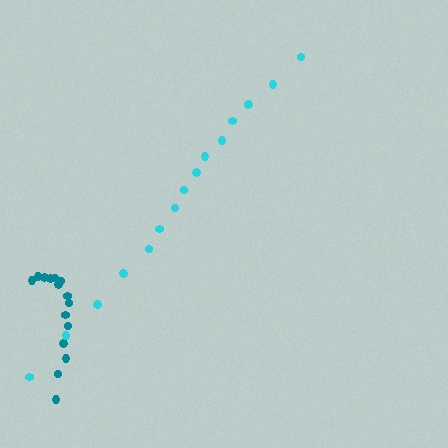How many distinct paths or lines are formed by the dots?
There are 2 distinct paths.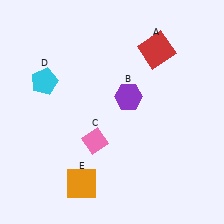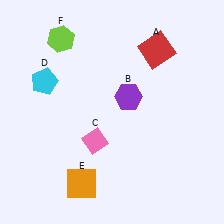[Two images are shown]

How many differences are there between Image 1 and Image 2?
There is 1 difference between the two images.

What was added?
A lime hexagon (F) was added in Image 2.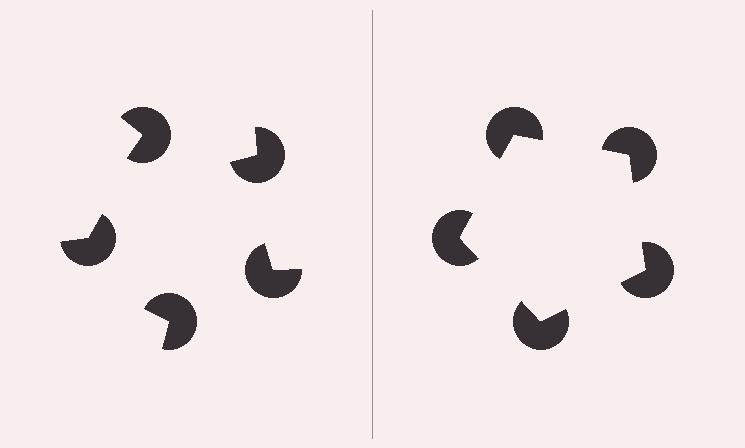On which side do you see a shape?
An illusory pentagon appears on the right side. On the left side the wedge cuts are rotated, so no coherent shape forms.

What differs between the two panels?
The pac-man discs are positioned identically on both sides; only the wedge orientations differ. On the right they align to a pentagon; on the left they are misaligned.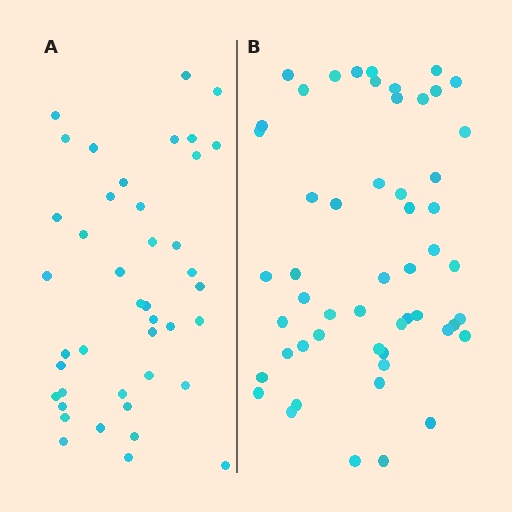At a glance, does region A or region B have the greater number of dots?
Region B (the right region) has more dots.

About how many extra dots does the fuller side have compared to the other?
Region B has roughly 12 or so more dots than region A.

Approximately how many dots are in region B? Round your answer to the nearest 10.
About 50 dots. (The exact count is 53, which rounds to 50.)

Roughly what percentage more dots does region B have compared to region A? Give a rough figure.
About 25% more.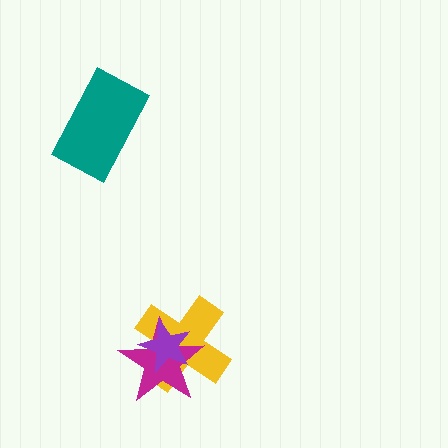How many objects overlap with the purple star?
2 objects overlap with the purple star.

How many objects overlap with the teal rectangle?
0 objects overlap with the teal rectangle.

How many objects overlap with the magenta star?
2 objects overlap with the magenta star.